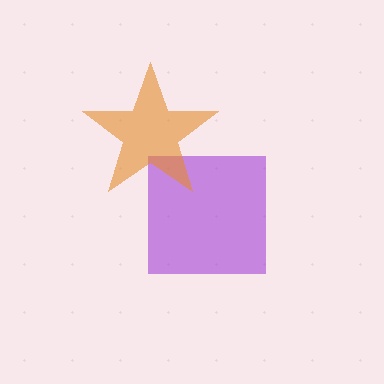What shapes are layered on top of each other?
The layered shapes are: a purple square, an orange star.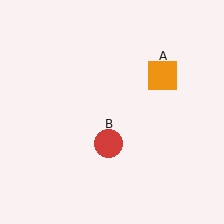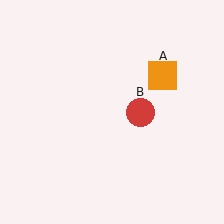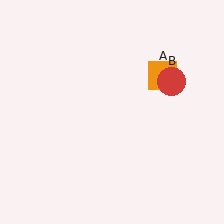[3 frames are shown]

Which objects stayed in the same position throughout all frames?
Orange square (object A) remained stationary.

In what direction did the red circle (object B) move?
The red circle (object B) moved up and to the right.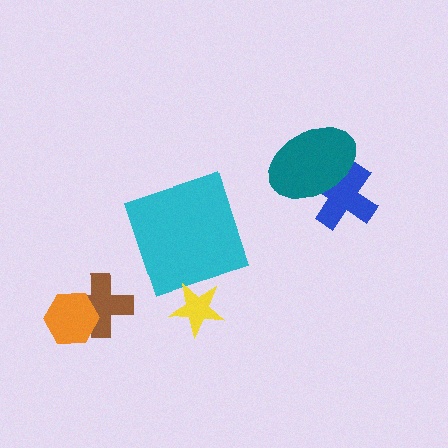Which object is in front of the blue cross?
The teal ellipse is in front of the blue cross.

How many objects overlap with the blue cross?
1 object overlaps with the blue cross.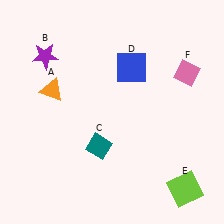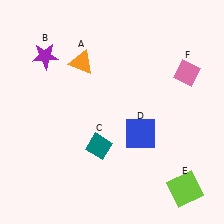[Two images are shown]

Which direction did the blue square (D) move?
The blue square (D) moved down.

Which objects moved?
The objects that moved are: the orange triangle (A), the blue square (D).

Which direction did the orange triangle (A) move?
The orange triangle (A) moved right.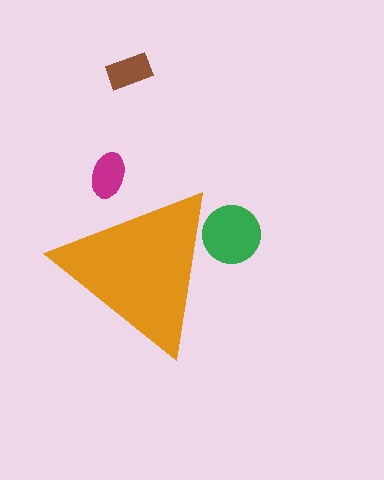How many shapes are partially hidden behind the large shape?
2 shapes are partially hidden.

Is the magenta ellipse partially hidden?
Yes, the magenta ellipse is partially hidden behind the orange triangle.